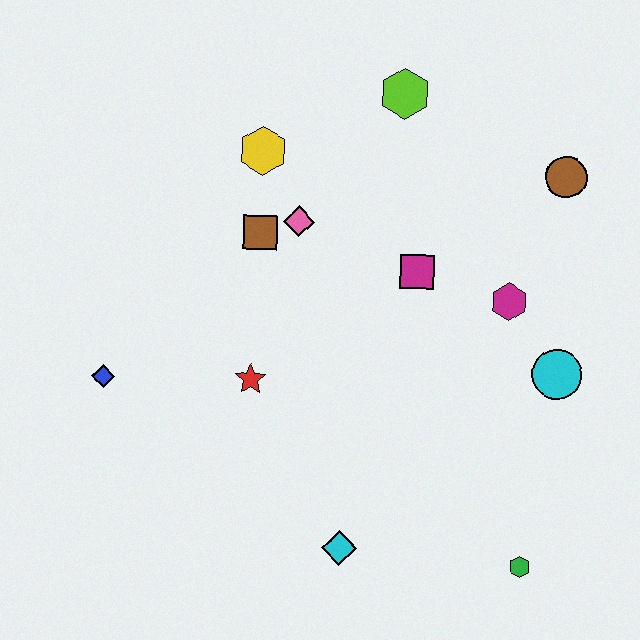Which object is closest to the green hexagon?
The cyan diamond is closest to the green hexagon.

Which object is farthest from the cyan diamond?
The lime hexagon is farthest from the cyan diamond.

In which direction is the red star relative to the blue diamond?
The red star is to the right of the blue diamond.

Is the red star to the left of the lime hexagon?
Yes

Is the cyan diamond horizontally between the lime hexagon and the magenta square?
No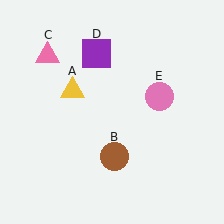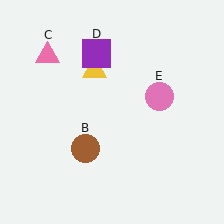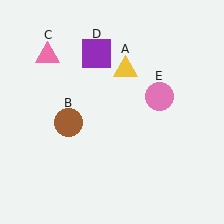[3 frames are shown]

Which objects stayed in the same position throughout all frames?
Pink triangle (object C) and purple square (object D) and pink circle (object E) remained stationary.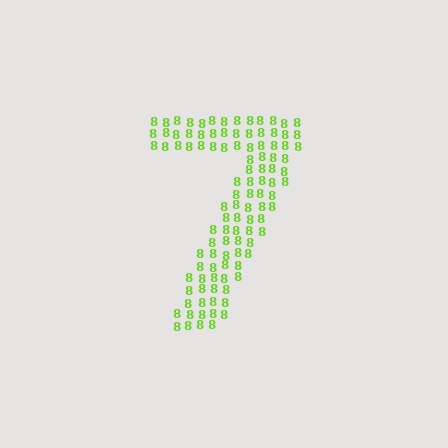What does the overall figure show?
The overall figure shows the digit 7.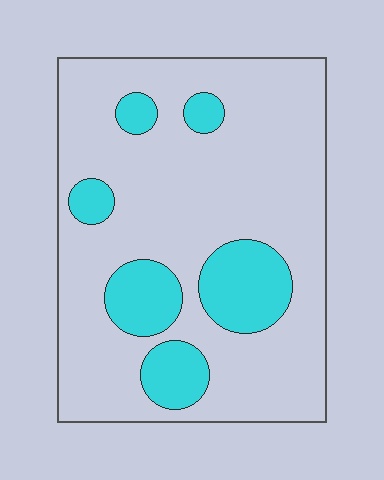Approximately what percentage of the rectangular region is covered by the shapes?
Approximately 20%.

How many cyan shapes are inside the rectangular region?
6.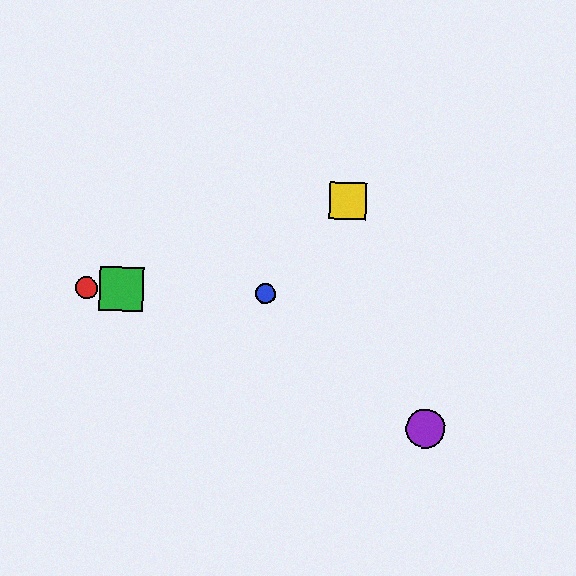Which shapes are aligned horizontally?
The red circle, the blue circle, the green square are aligned horizontally.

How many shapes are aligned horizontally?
3 shapes (the red circle, the blue circle, the green square) are aligned horizontally.